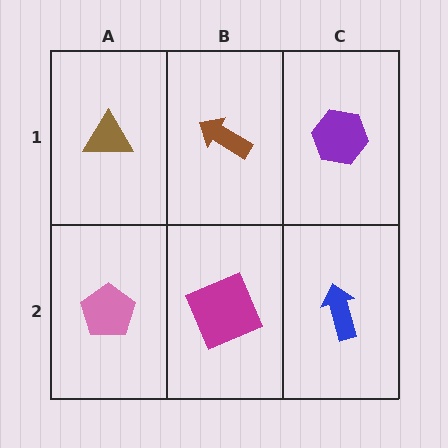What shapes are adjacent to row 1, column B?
A magenta square (row 2, column B), a brown triangle (row 1, column A), a purple hexagon (row 1, column C).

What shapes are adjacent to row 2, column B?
A brown arrow (row 1, column B), a pink pentagon (row 2, column A), a blue arrow (row 2, column C).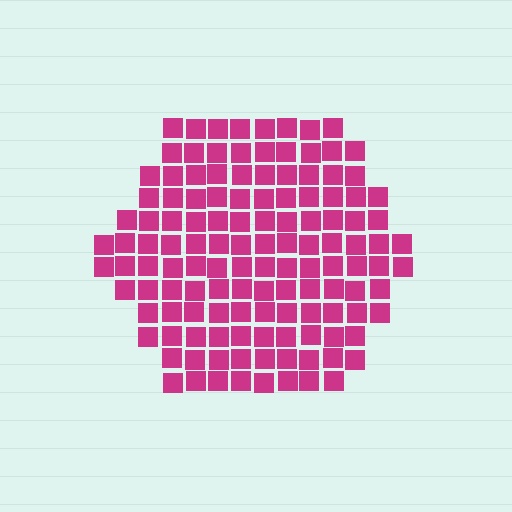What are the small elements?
The small elements are squares.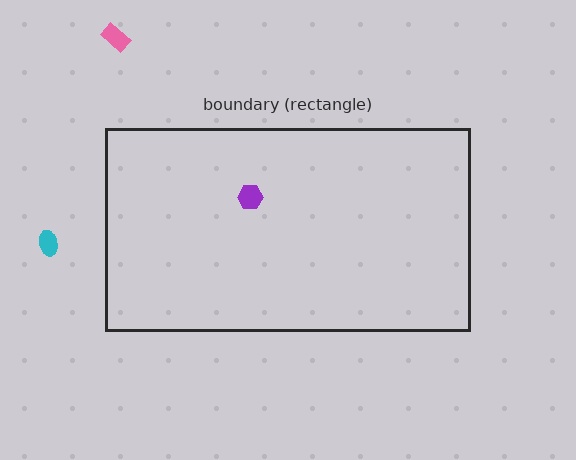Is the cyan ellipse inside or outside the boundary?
Outside.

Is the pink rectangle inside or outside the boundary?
Outside.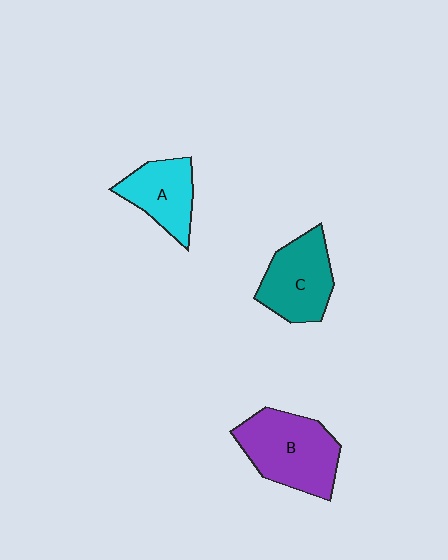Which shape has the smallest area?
Shape A (cyan).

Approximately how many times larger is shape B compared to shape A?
Approximately 1.5 times.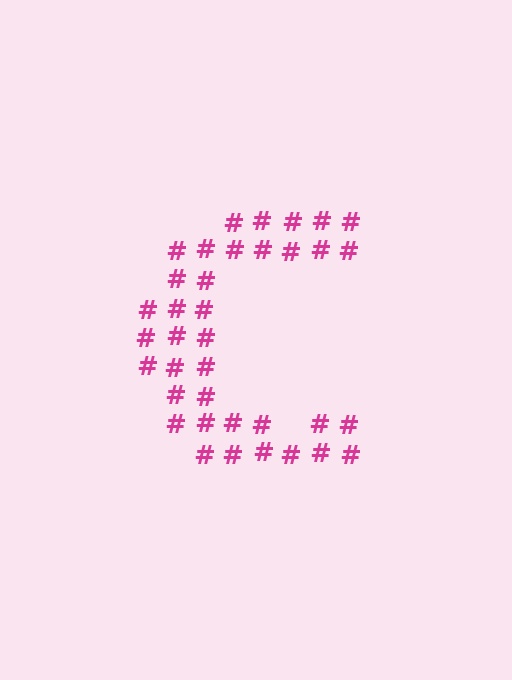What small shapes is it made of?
It is made of small hash symbols.